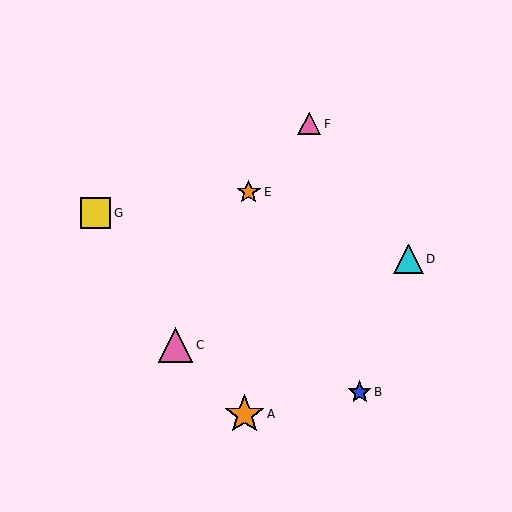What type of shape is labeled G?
Shape G is a yellow square.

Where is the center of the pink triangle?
The center of the pink triangle is at (176, 345).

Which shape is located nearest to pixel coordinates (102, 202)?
The yellow square (labeled G) at (96, 213) is nearest to that location.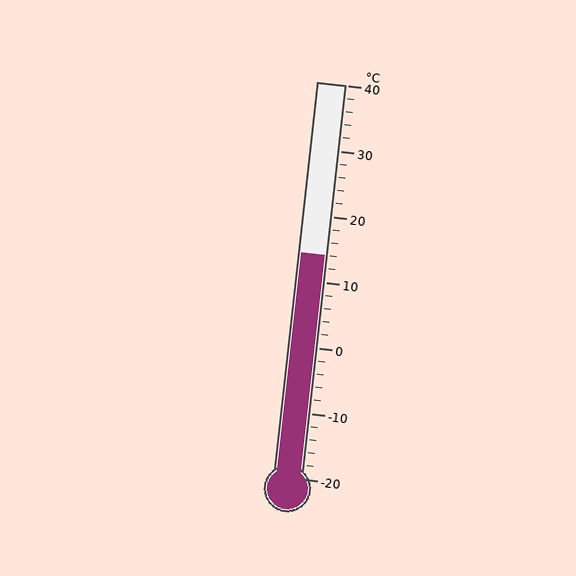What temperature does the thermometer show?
The thermometer shows approximately 14°C.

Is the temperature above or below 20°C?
The temperature is below 20°C.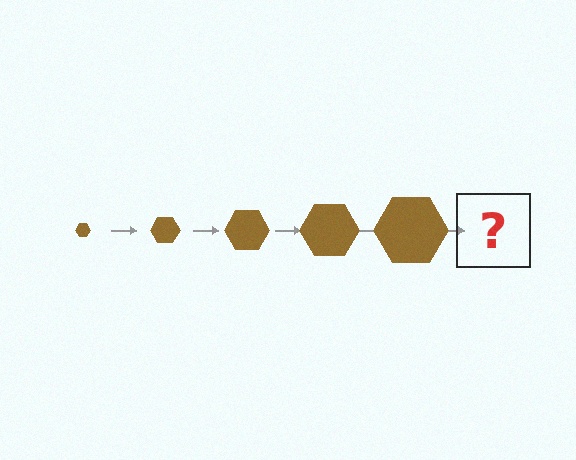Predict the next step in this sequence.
The next step is a brown hexagon, larger than the previous one.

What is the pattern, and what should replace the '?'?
The pattern is that the hexagon gets progressively larger each step. The '?' should be a brown hexagon, larger than the previous one.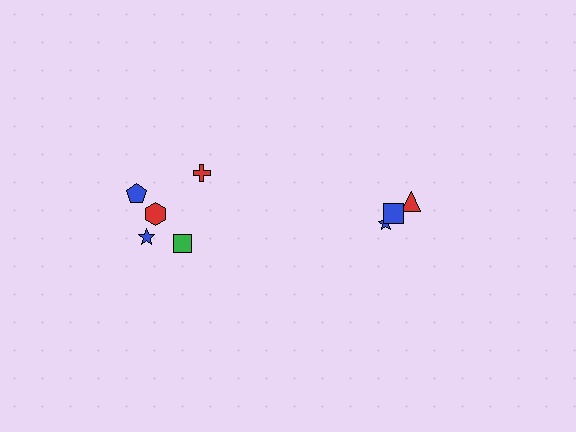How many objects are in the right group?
There are 3 objects.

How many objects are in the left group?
There are 5 objects.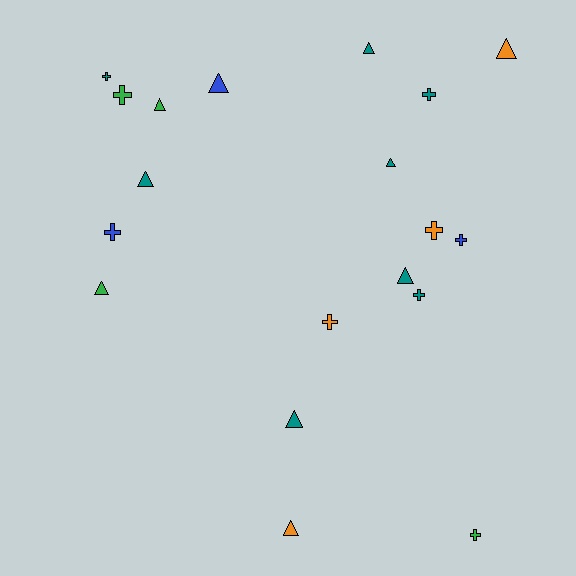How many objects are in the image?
There are 19 objects.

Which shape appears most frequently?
Triangle, with 10 objects.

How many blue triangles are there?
There is 1 blue triangle.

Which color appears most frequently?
Teal, with 8 objects.